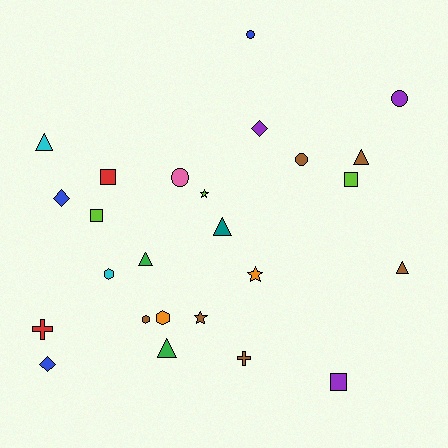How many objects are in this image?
There are 25 objects.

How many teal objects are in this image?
There is 1 teal object.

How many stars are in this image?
There are 3 stars.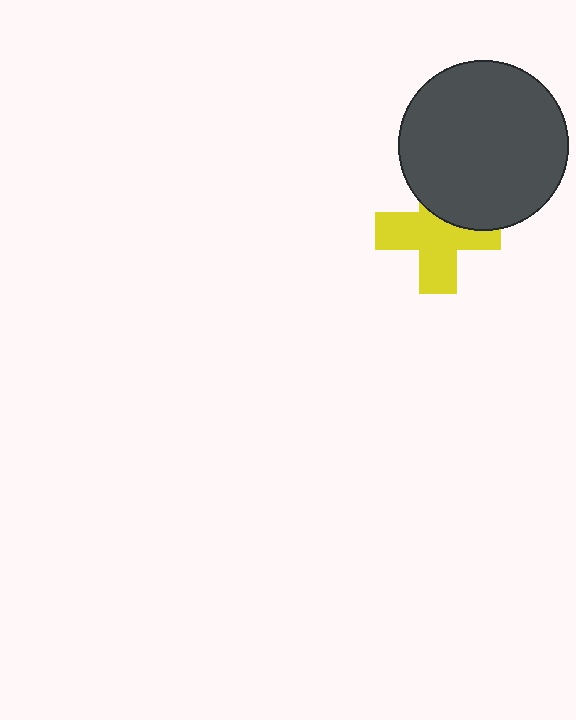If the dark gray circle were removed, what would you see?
You would see the complete yellow cross.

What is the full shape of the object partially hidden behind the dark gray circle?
The partially hidden object is a yellow cross.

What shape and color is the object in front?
The object in front is a dark gray circle.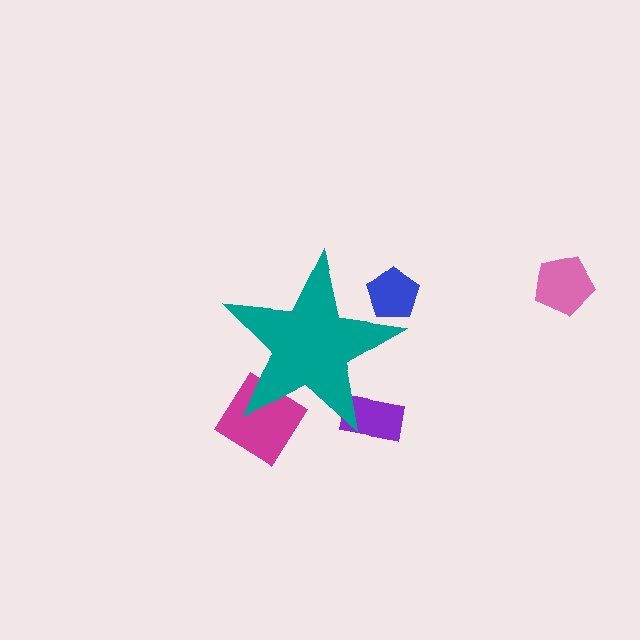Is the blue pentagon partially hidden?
Yes, the blue pentagon is partially hidden behind the teal star.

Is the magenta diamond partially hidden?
Yes, the magenta diamond is partially hidden behind the teal star.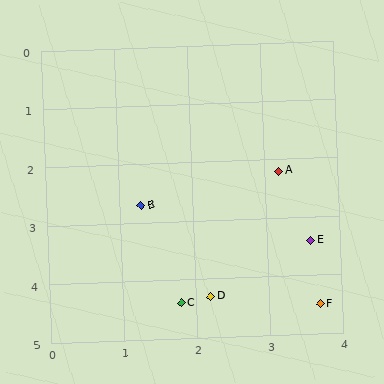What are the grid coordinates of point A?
Point A is at approximately (3.2, 2.2).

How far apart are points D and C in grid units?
Points D and C are about 0.4 grid units apart.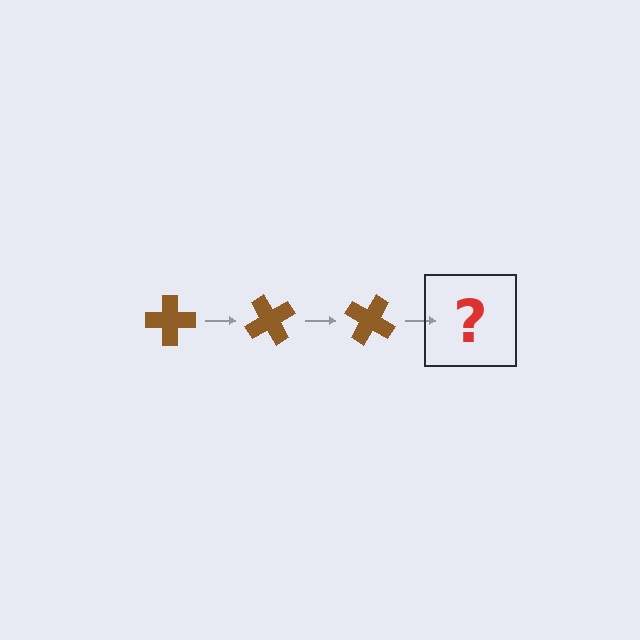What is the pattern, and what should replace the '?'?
The pattern is that the cross rotates 60 degrees each step. The '?' should be a brown cross rotated 180 degrees.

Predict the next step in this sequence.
The next step is a brown cross rotated 180 degrees.